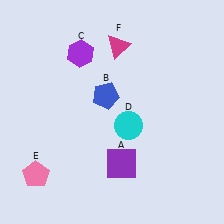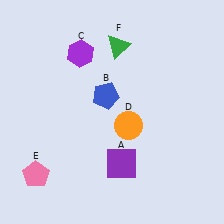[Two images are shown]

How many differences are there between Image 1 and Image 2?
There are 2 differences between the two images.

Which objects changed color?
D changed from cyan to orange. F changed from magenta to green.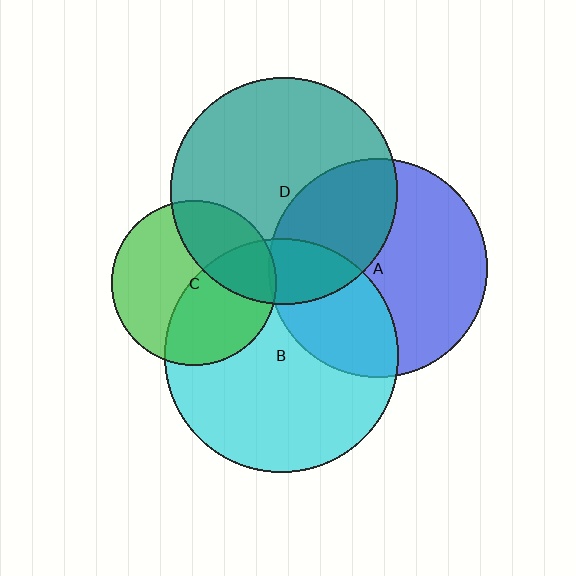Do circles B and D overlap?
Yes.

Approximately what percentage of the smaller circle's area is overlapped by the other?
Approximately 20%.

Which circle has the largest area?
Circle B (cyan).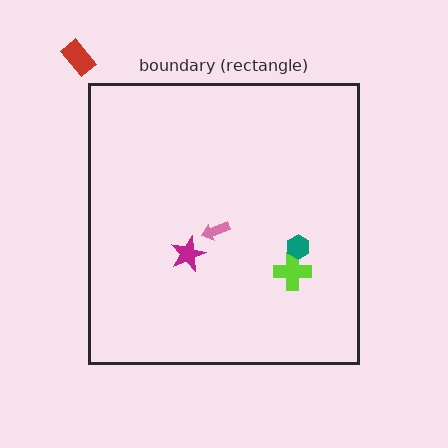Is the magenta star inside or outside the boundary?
Inside.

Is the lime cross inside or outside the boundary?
Inside.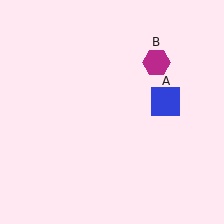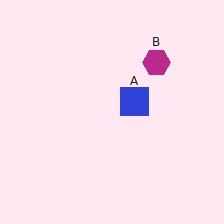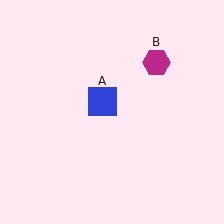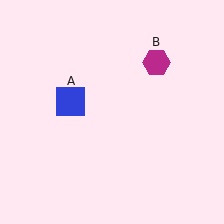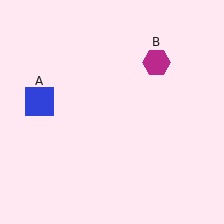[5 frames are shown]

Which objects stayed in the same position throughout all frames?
Magenta hexagon (object B) remained stationary.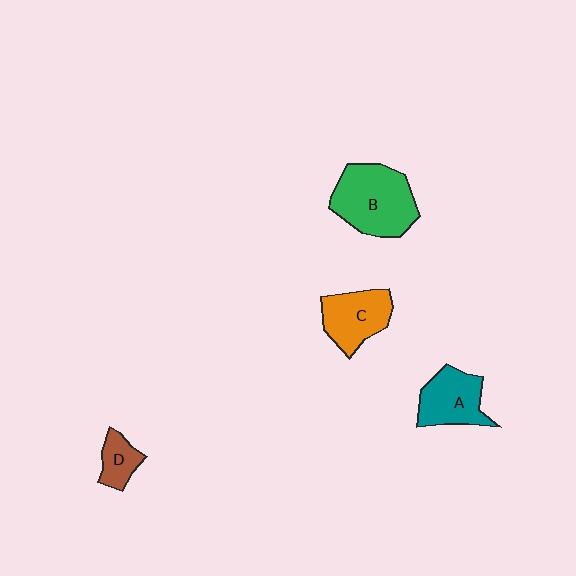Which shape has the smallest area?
Shape D (brown).